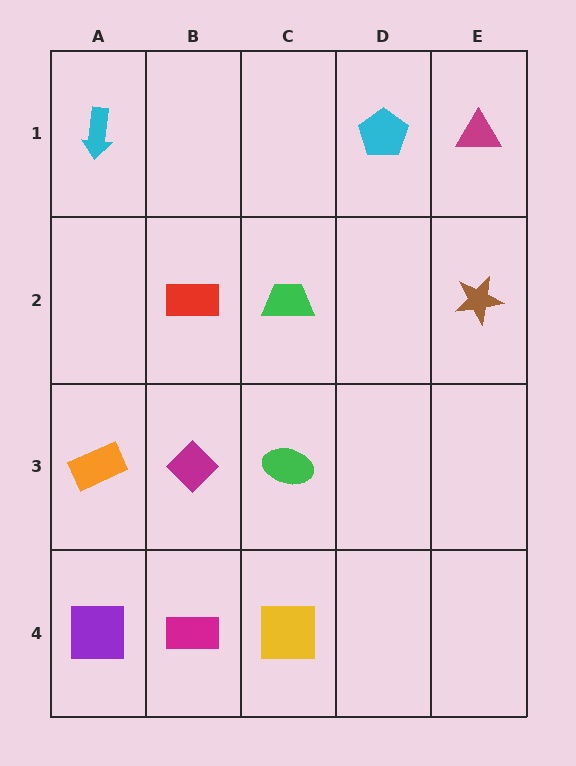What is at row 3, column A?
An orange rectangle.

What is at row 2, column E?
A brown star.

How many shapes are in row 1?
3 shapes.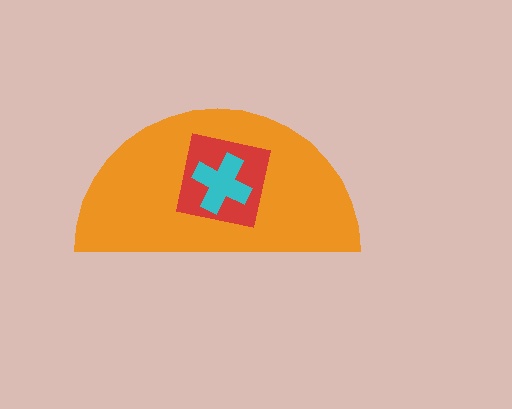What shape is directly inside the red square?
The cyan cross.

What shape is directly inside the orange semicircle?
The red square.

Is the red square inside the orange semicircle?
Yes.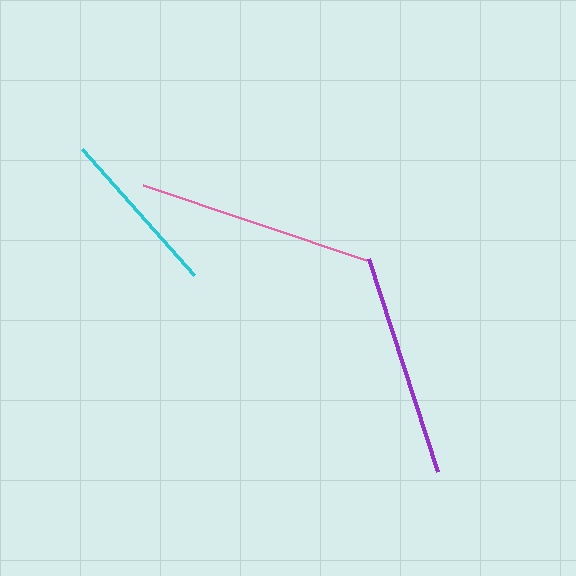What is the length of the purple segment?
The purple segment is approximately 224 pixels long.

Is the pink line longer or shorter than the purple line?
The pink line is longer than the purple line.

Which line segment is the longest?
The pink line is the longest at approximately 236 pixels.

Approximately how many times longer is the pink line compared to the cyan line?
The pink line is approximately 1.4 times the length of the cyan line.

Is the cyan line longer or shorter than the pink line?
The pink line is longer than the cyan line.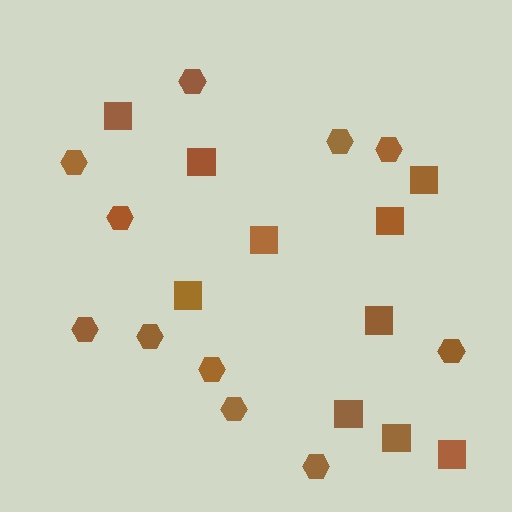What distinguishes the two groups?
There are 2 groups: one group of squares (10) and one group of hexagons (11).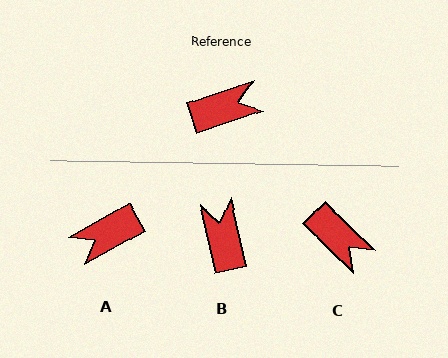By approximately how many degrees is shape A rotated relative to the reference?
Approximately 170 degrees clockwise.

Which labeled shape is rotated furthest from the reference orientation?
A, about 170 degrees away.